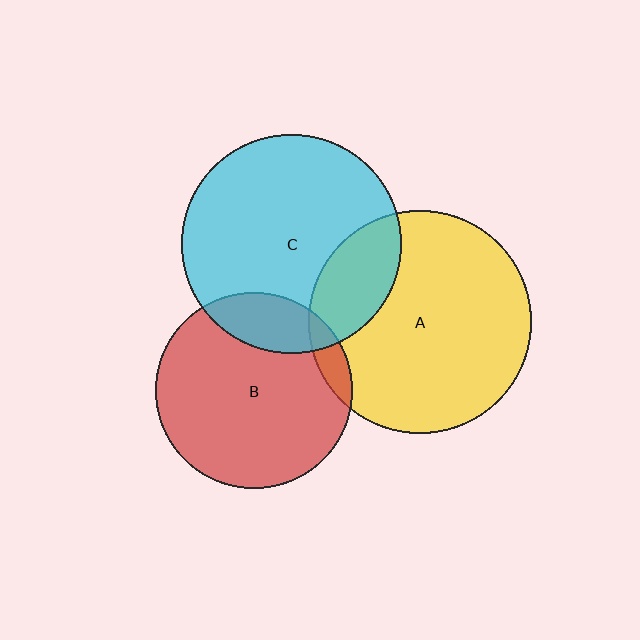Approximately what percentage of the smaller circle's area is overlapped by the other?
Approximately 20%.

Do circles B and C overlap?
Yes.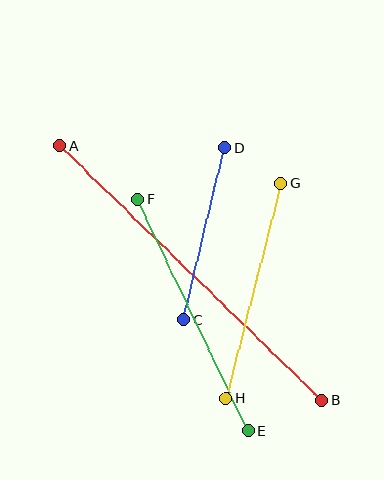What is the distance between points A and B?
The distance is approximately 365 pixels.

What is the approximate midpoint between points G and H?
The midpoint is at approximately (254, 290) pixels.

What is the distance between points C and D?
The distance is approximately 177 pixels.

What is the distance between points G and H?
The distance is approximately 222 pixels.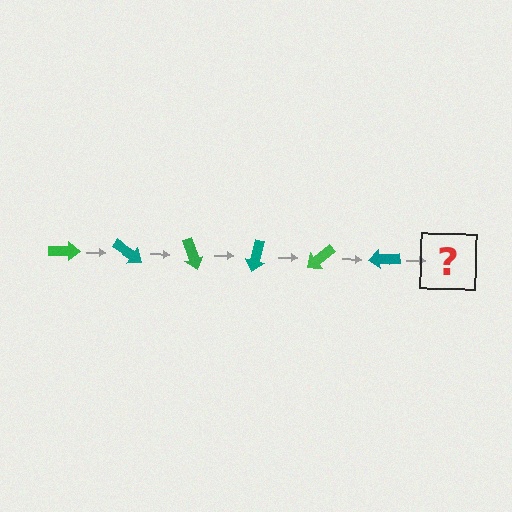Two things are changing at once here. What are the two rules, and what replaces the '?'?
The two rules are that it rotates 35 degrees each step and the color cycles through green and teal. The '?' should be a green arrow, rotated 210 degrees from the start.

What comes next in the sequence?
The next element should be a green arrow, rotated 210 degrees from the start.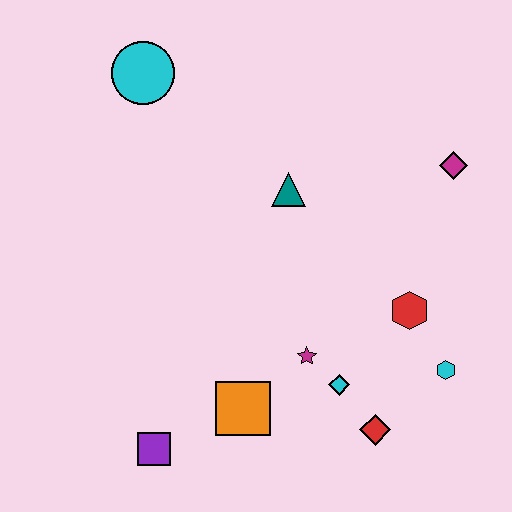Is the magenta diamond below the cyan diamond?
No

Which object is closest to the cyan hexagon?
The red hexagon is closest to the cyan hexagon.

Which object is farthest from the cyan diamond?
The cyan circle is farthest from the cyan diamond.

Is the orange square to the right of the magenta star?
No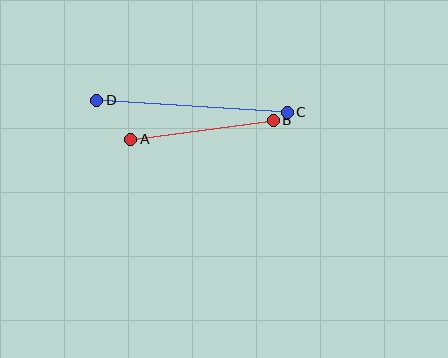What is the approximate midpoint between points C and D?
The midpoint is at approximately (192, 106) pixels.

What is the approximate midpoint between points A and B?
The midpoint is at approximately (202, 130) pixels.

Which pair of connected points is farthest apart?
Points C and D are farthest apart.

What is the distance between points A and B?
The distance is approximately 144 pixels.